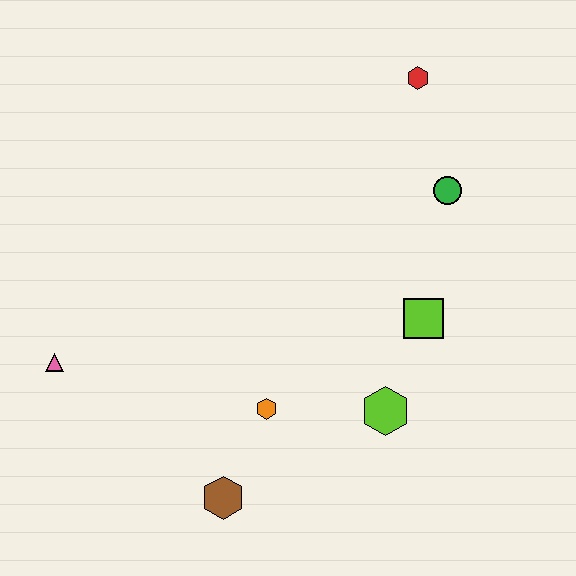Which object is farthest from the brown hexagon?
The red hexagon is farthest from the brown hexagon.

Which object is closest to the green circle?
The red hexagon is closest to the green circle.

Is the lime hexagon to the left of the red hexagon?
Yes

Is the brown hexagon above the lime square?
No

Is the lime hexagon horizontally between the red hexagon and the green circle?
No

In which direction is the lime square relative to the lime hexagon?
The lime square is above the lime hexagon.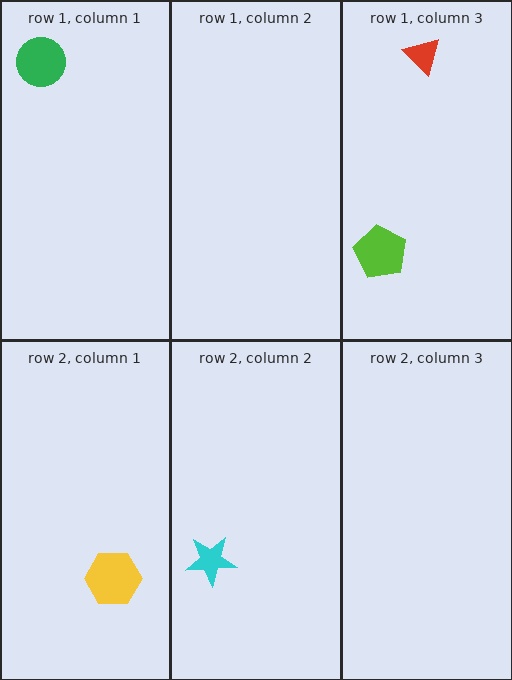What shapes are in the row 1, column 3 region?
The red triangle, the lime pentagon.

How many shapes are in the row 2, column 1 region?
1.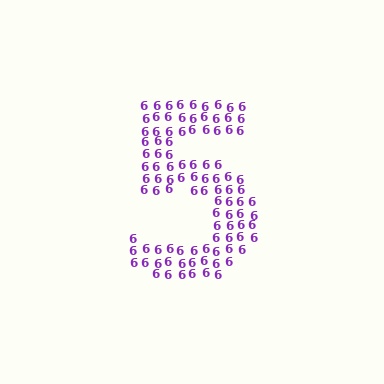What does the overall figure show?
The overall figure shows the digit 5.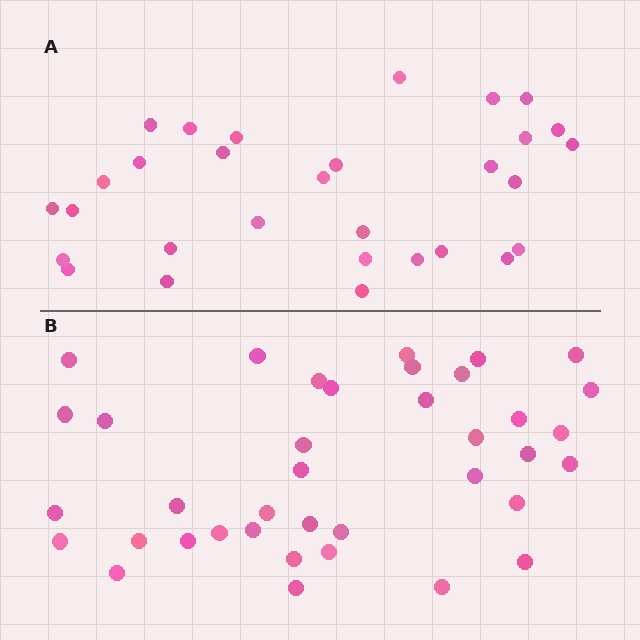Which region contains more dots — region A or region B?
Region B (the bottom region) has more dots.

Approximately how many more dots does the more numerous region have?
Region B has roughly 8 or so more dots than region A.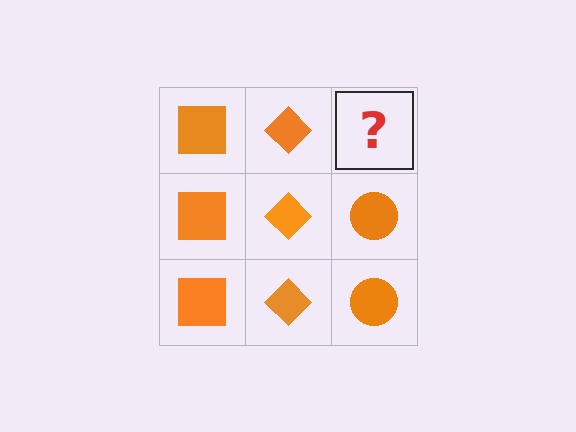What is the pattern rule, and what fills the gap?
The rule is that each column has a consistent shape. The gap should be filled with an orange circle.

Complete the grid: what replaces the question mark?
The question mark should be replaced with an orange circle.